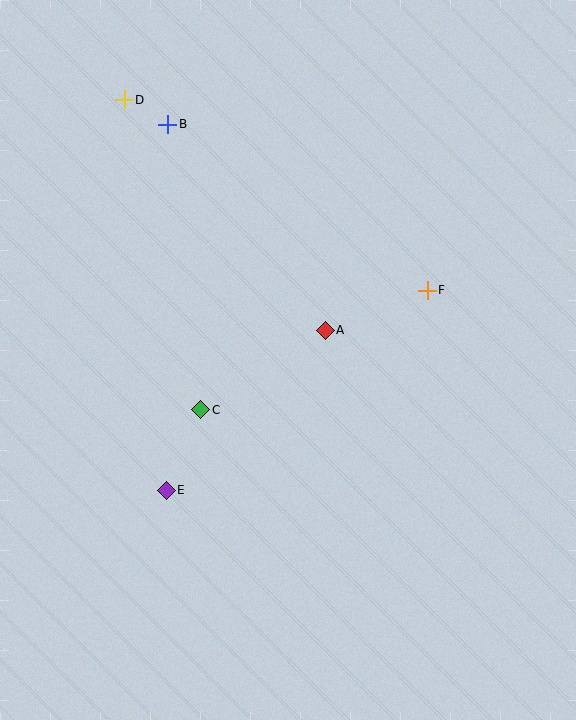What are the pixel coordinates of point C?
Point C is at (201, 410).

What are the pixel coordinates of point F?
Point F is at (427, 290).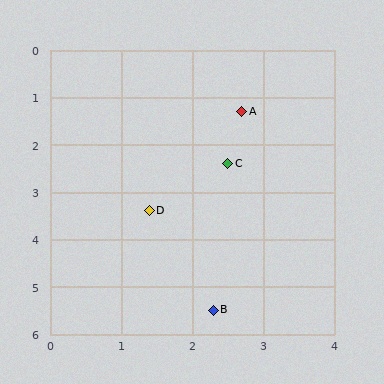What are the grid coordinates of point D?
Point D is at approximately (1.4, 3.4).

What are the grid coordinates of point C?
Point C is at approximately (2.5, 2.4).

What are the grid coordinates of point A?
Point A is at approximately (2.7, 1.3).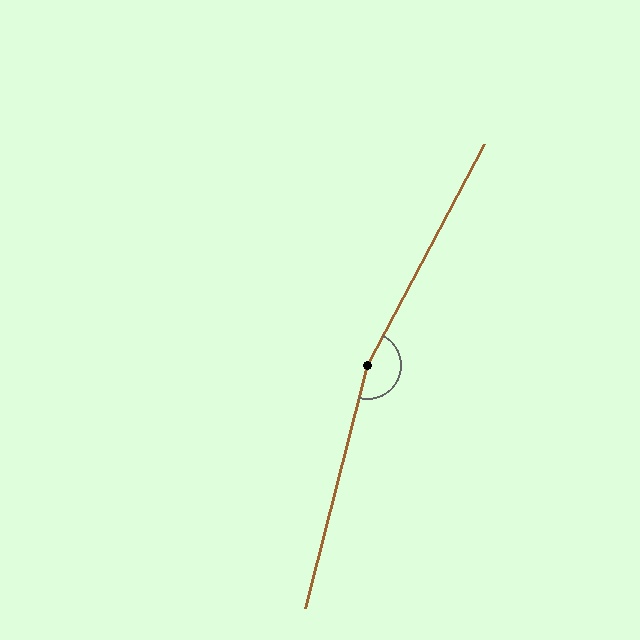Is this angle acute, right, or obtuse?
It is obtuse.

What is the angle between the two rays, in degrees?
Approximately 166 degrees.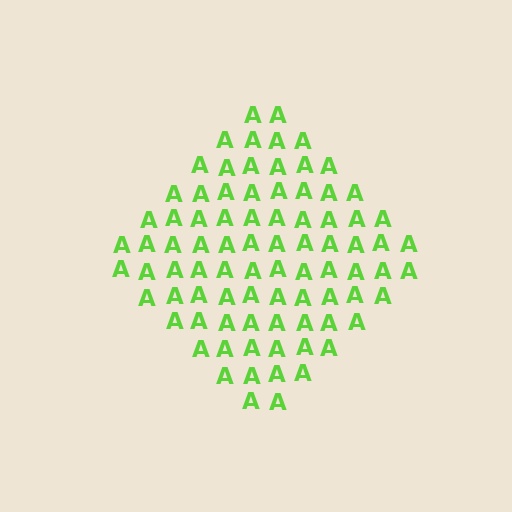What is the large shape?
The large shape is a diamond.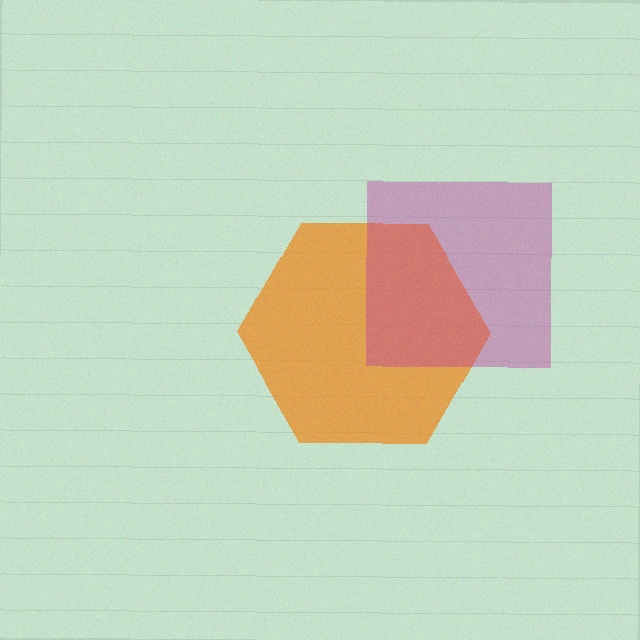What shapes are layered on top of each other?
The layered shapes are: an orange hexagon, a magenta square.